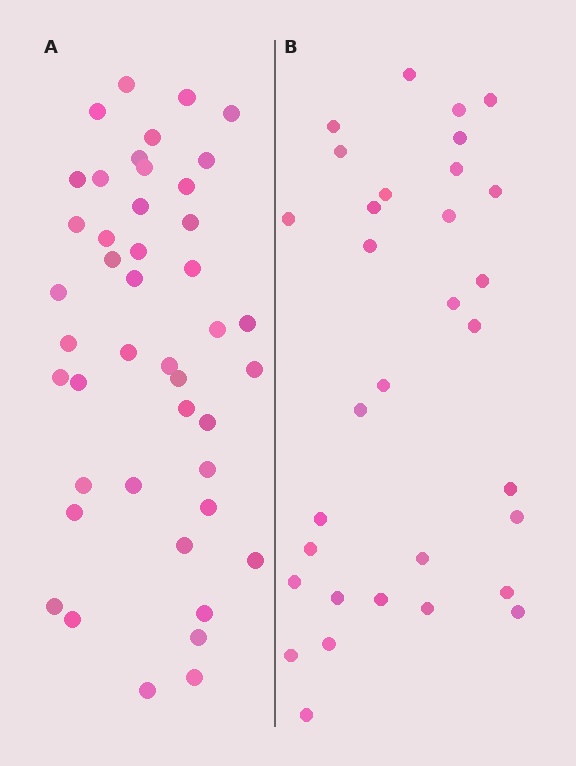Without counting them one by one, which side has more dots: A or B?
Region A (the left region) has more dots.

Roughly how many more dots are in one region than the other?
Region A has roughly 12 or so more dots than region B.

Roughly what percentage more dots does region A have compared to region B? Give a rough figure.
About 40% more.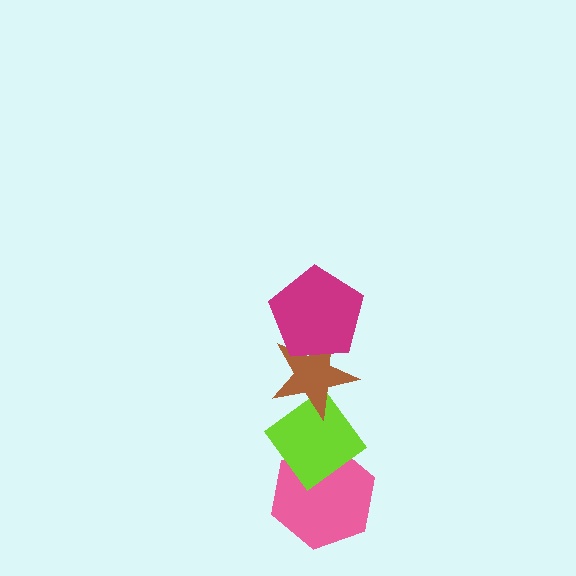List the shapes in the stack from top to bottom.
From top to bottom: the magenta pentagon, the brown star, the lime diamond, the pink hexagon.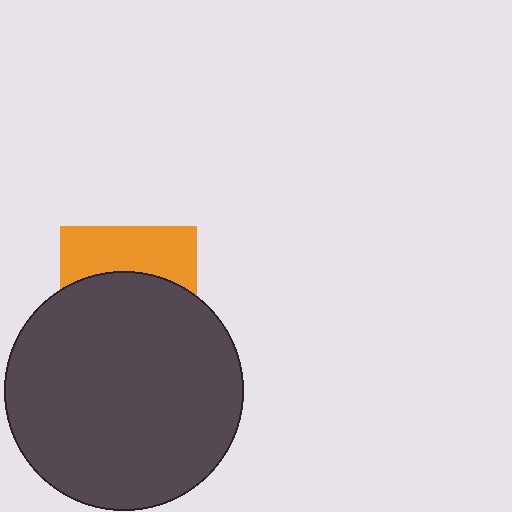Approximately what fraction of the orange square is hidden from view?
Roughly 61% of the orange square is hidden behind the dark gray circle.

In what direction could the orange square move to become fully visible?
The orange square could move up. That would shift it out from behind the dark gray circle entirely.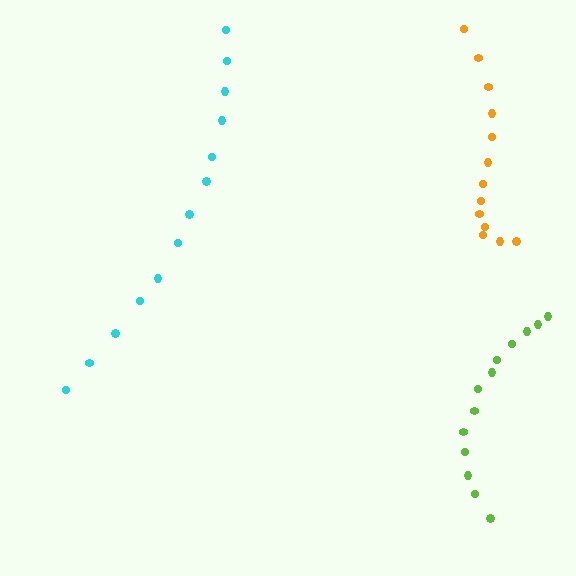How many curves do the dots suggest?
There are 3 distinct paths.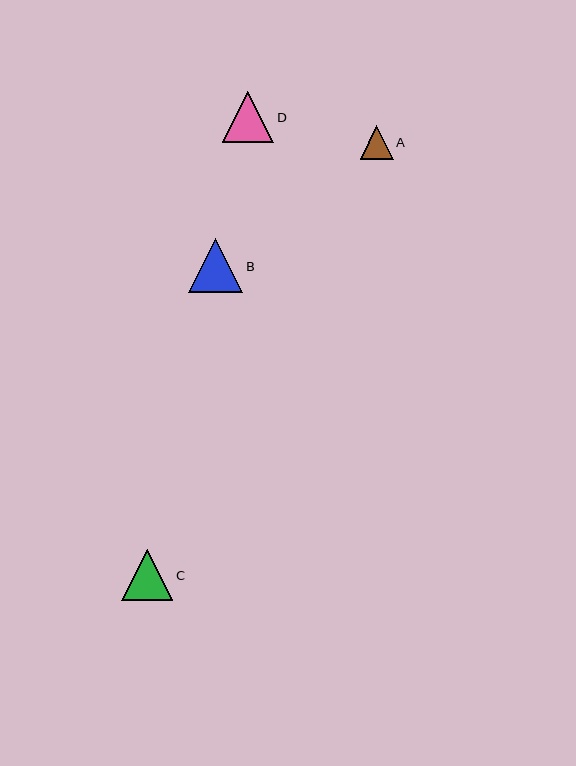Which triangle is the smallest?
Triangle A is the smallest with a size of approximately 33 pixels.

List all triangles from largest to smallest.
From largest to smallest: B, D, C, A.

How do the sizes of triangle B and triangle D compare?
Triangle B and triangle D are approximately the same size.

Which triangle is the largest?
Triangle B is the largest with a size of approximately 54 pixels.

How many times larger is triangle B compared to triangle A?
Triangle B is approximately 1.6 times the size of triangle A.